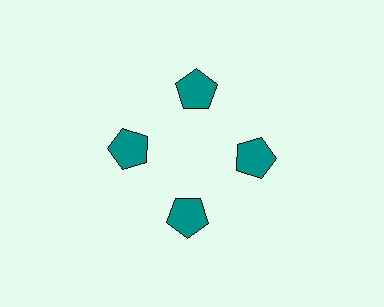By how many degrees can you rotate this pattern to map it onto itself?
The pattern maps onto itself every 90 degrees of rotation.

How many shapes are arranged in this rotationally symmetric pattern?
There are 4 shapes, arranged in 4 groups of 1.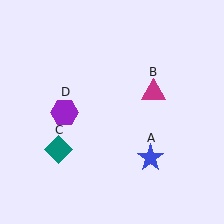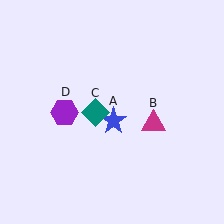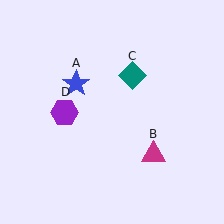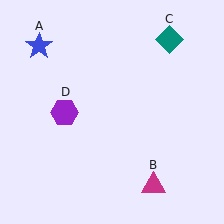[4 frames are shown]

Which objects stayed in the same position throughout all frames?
Purple hexagon (object D) remained stationary.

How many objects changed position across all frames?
3 objects changed position: blue star (object A), magenta triangle (object B), teal diamond (object C).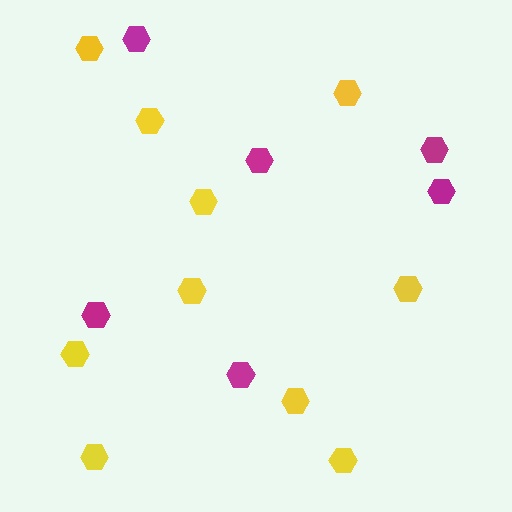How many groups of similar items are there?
There are 2 groups: one group of magenta hexagons (6) and one group of yellow hexagons (10).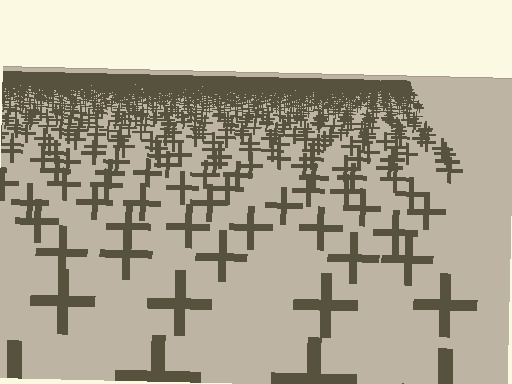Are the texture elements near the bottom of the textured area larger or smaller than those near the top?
Larger. Near the bottom, elements are closer to the viewer and appear at a bigger on-screen size.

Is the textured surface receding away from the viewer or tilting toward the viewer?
The surface is receding away from the viewer. Texture elements get smaller and denser toward the top.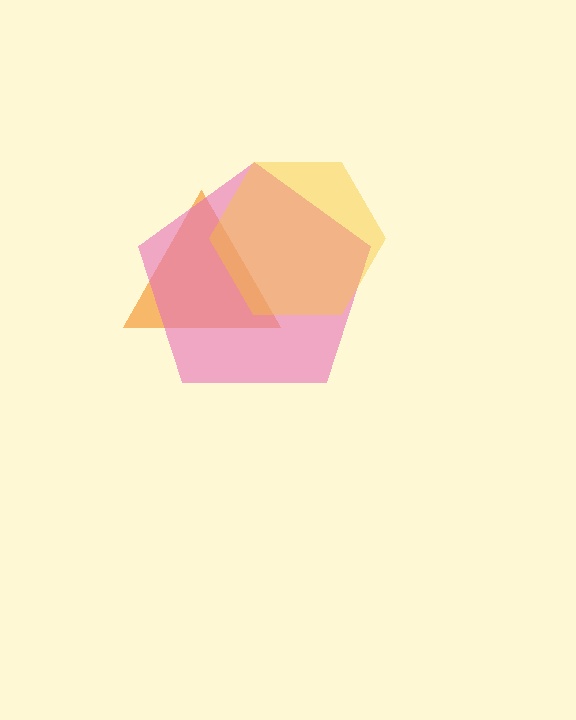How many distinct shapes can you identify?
There are 3 distinct shapes: an orange triangle, a pink pentagon, a yellow hexagon.